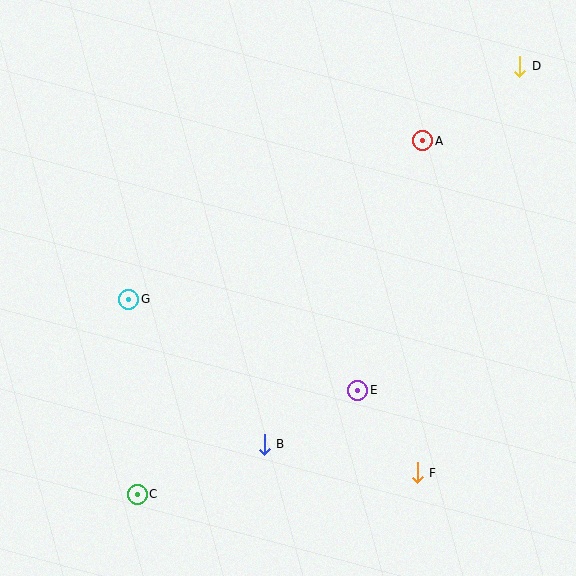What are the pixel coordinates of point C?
Point C is at (137, 494).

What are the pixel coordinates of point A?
Point A is at (423, 141).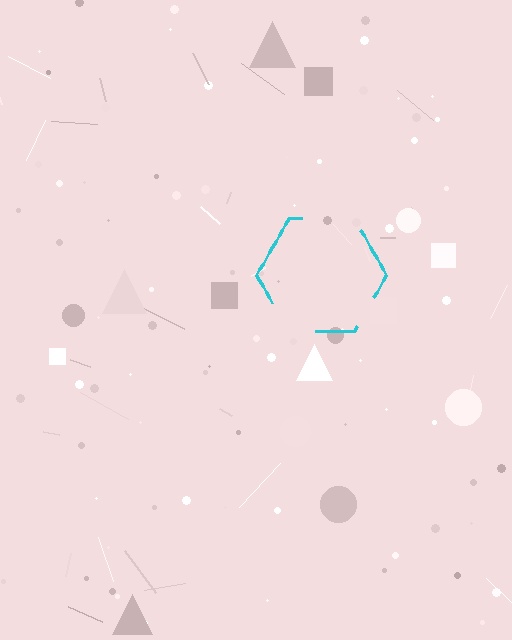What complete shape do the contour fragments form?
The contour fragments form a hexagon.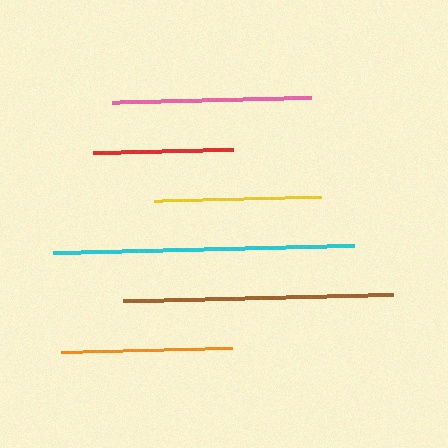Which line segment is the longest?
The cyan line is the longest at approximately 300 pixels.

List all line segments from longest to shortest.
From longest to shortest: cyan, brown, pink, orange, yellow, red.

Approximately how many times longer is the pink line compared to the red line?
The pink line is approximately 1.4 times the length of the red line.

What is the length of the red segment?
The red segment is approximately 140 pixels long.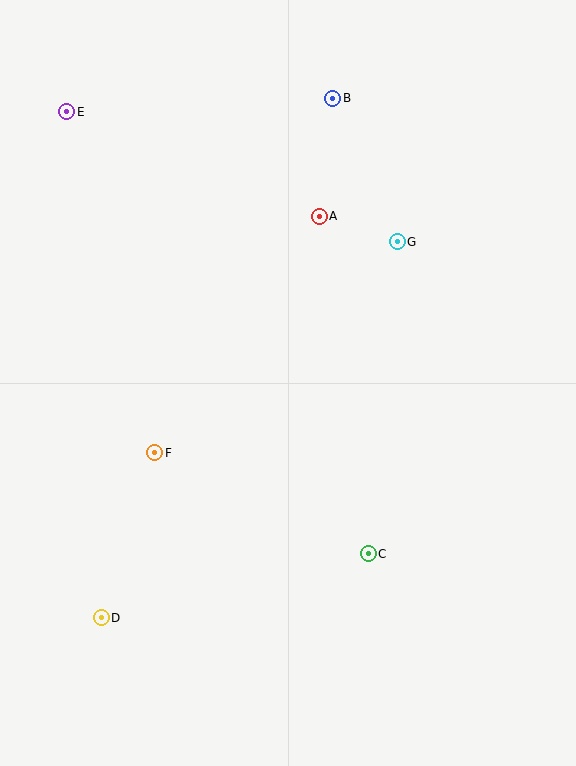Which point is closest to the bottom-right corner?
Point C is closest to the bottom-right corner.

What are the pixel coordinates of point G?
Point G is at (397, 242).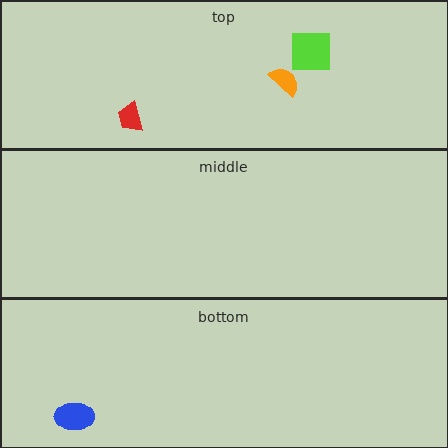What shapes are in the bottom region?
The blue ellipse.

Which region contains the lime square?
The top region.